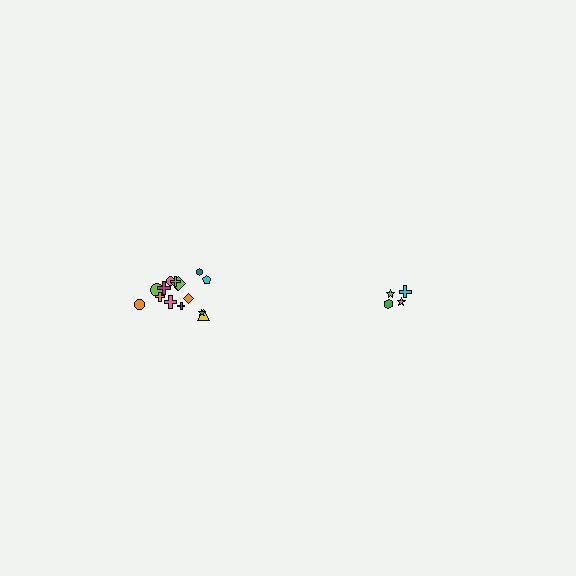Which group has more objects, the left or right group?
The left group.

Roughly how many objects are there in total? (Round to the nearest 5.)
Roughly 20 objects in total.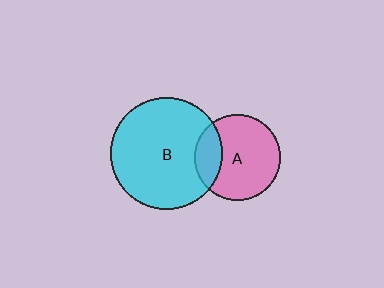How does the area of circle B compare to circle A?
Approximately 1.7 times.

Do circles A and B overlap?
Yes.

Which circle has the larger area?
Circle B (cyan).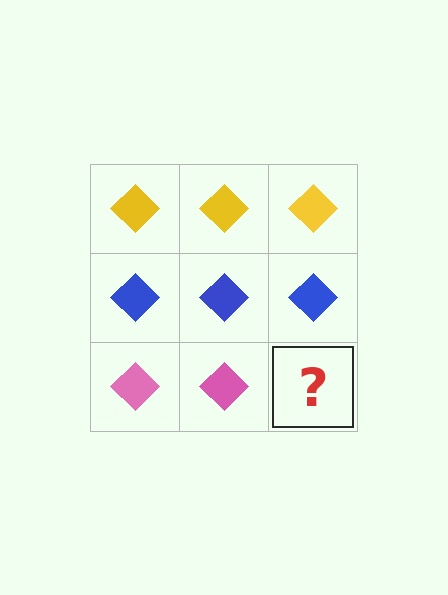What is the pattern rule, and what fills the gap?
The rule is that each row has a consistent color. The gap should be filled with a pink diamond.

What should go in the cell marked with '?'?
The missing cell should contain a pink diamond.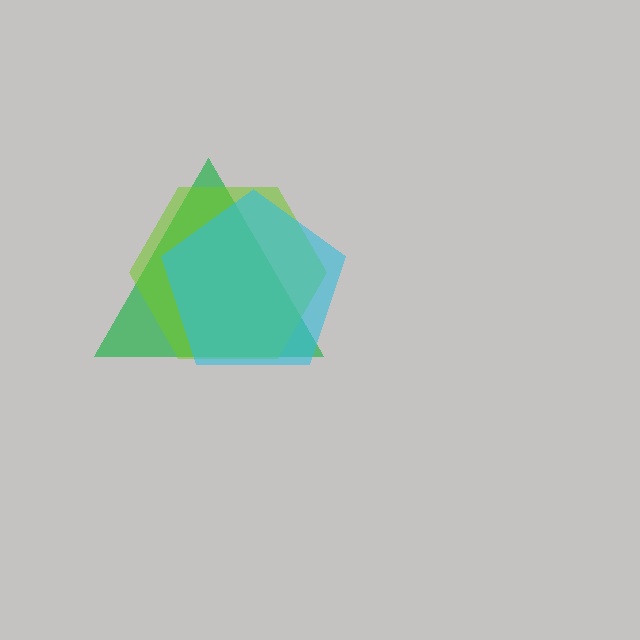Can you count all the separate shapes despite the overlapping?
Yes, there are 3 separate shapes.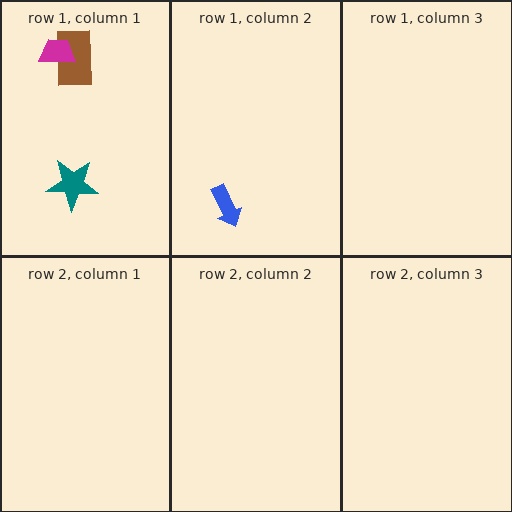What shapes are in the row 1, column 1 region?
The brown rectangle, the teal star, the magenta trapezoid.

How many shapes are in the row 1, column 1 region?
3.